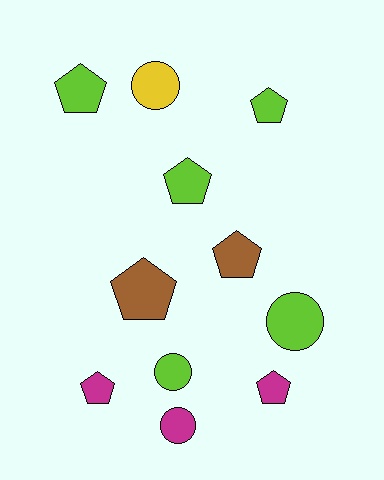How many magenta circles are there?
There is 1 magenta circle.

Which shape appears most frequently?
Pentagon, with 7 objects.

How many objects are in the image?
There are 11 objects.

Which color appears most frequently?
Lime, with 5 objects.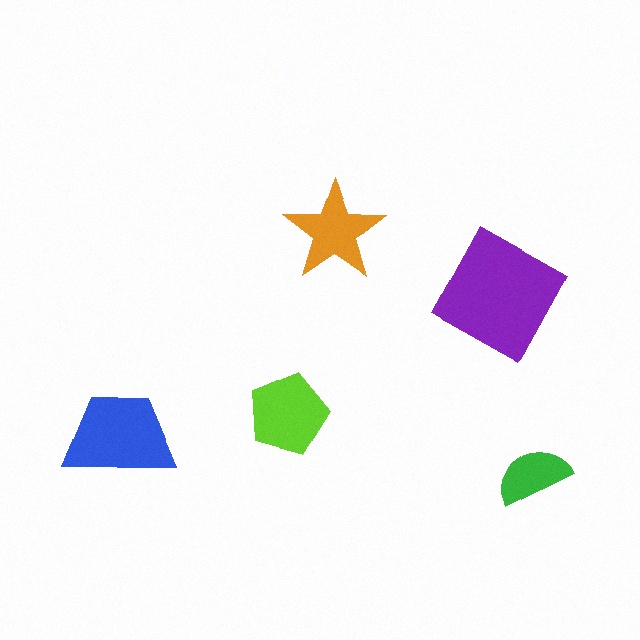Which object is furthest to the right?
The green semicircle is rightmost.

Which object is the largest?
The purple square.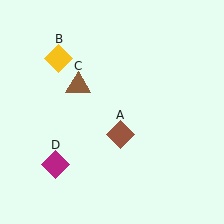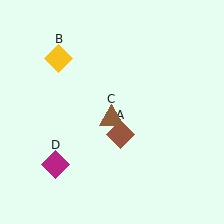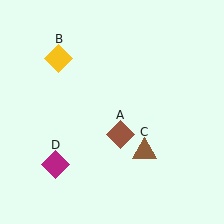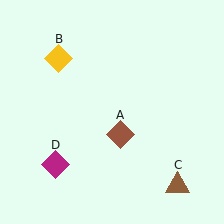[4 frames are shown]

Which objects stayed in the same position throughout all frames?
Brown diamond (object A) and yellow diamond (object B) and magenta diamond (object D) remained stationary.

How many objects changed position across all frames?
1 object changed position: brown triangle (object C).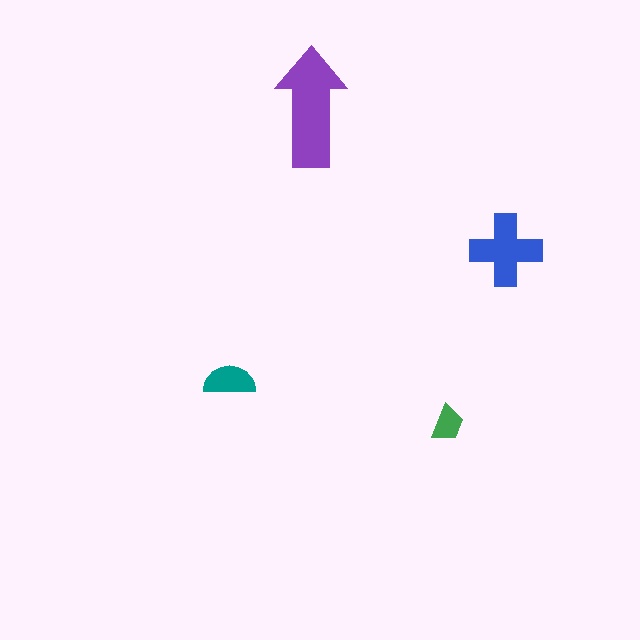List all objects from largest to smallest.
The purple arrow, the blue cross, the teal semicircle, the green trapezoid.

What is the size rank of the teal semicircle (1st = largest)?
3rd.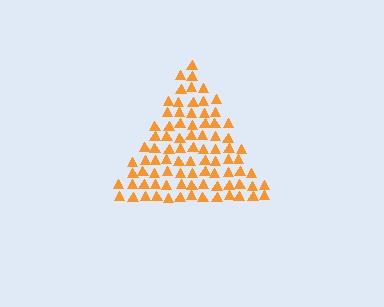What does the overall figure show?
The overall figure shows a triangle.